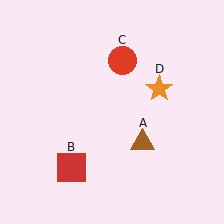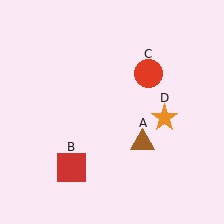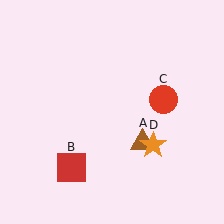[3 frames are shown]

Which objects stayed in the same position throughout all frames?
Brown triangle (object A) and red square (object B) remained stationary.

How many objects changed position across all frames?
2 objects changed position: red circle (object C), orange star (object D).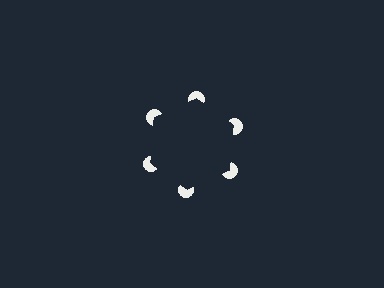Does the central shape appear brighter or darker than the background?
It typically appears slightly darker than the background, even though no actual brightness change is drawn.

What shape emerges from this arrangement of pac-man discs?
An illusory hexagon — its edges are inferred from the aligned wedge cuts in the pac-man discs, not physically drawn.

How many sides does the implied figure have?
6 sides.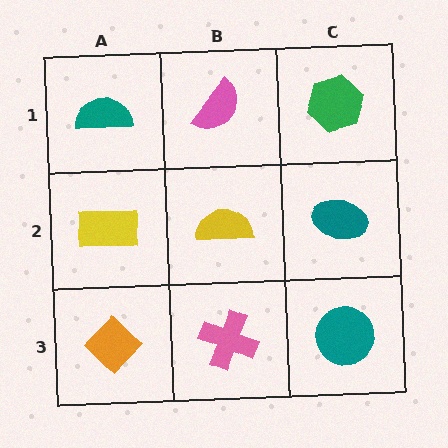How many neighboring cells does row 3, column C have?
2.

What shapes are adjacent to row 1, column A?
A yellow rectangle (row 2, column A), a pink semicircle (row 1, column B).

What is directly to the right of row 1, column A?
A pink semicircle.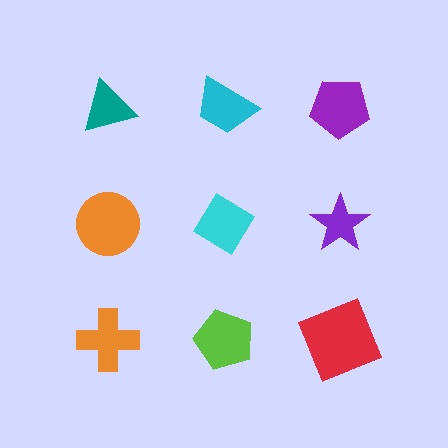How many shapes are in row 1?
3 shapes.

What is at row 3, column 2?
A lime pentagon.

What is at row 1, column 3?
A purple pentagon.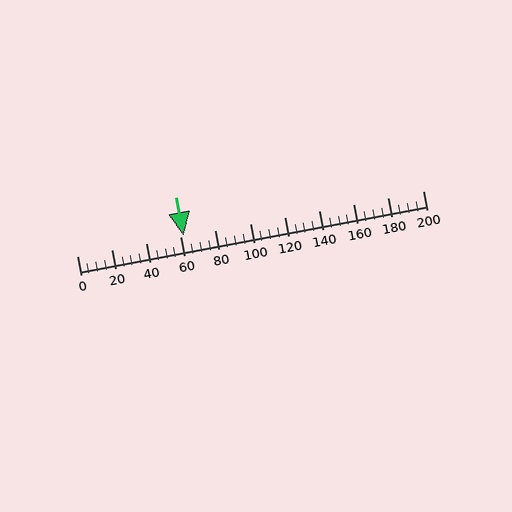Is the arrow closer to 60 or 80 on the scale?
The arrow is closer to 60.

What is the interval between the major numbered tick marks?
The major tick marks are spaced 20 units apart.